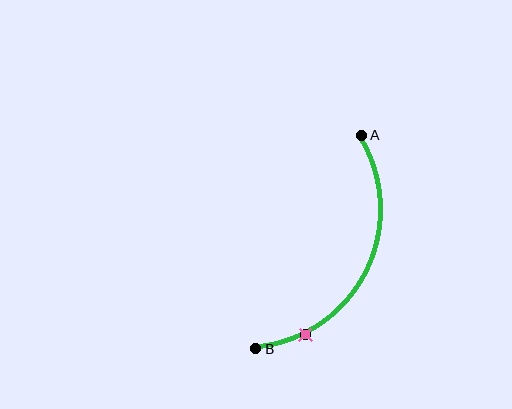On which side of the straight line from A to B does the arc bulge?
The arc bulges to the right of the straight line connecting A and B.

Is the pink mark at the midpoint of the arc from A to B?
No. The pink mark lies on the arc but is closer to endpoint B. The arc midpoint would be at the point on the curve equidistant along the arc from both A and B.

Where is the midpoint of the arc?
The arc midpoint is the point on the curve farthest from the straight line joining A and B. It sits to the right of that line.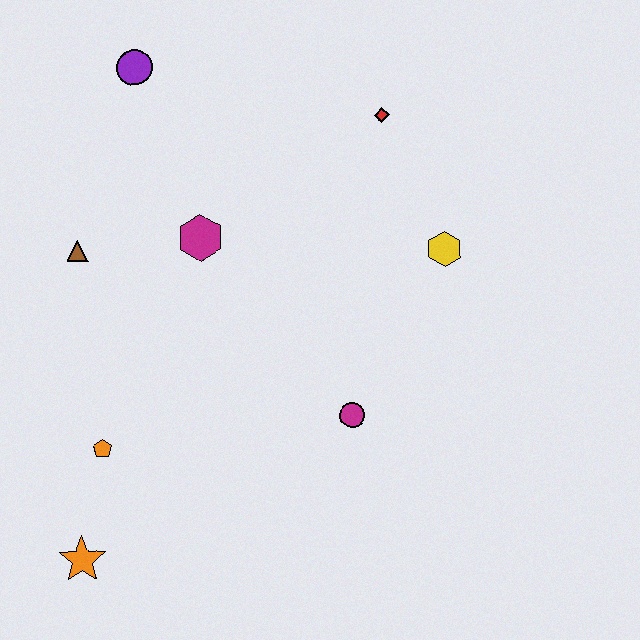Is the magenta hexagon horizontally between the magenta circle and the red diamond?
No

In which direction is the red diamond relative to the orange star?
The red diamond is above the orange star.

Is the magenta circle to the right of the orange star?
Yes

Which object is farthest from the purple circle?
The orange star is farthest from the purple circle.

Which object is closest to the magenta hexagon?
The brown triangle is closest to the magenta hexagon.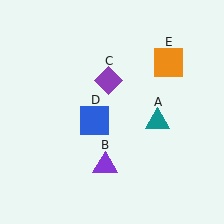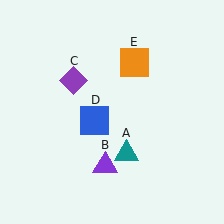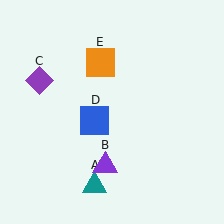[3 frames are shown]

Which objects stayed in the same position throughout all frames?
Purple triangle (object B) and blue square (object D) remained stationary.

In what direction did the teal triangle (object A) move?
The teal triangle (object A) moved down and to the left.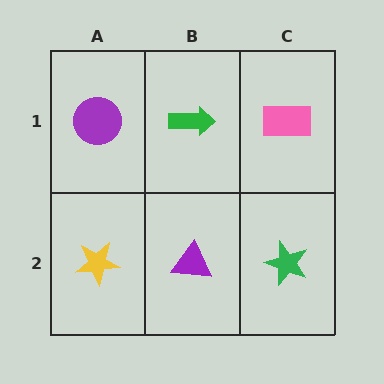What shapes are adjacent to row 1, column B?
A purple triangle (row 2, column B), a purple circle (row 1, column A), a pink rectangle (row 1, column C).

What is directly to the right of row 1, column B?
A pink rectangle.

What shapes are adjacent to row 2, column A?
A purple circle (row 1, column A), a purple triangle (row 2, column B).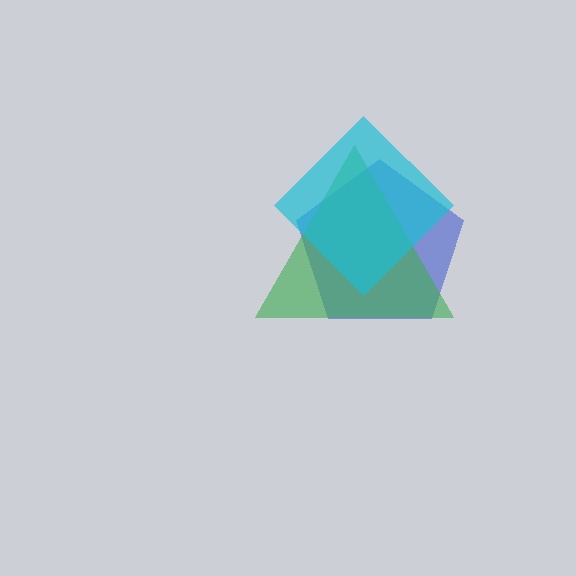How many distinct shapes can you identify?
There are 3 distinct shapes: a blue pentagon, a green triangle, a cyan diamond.